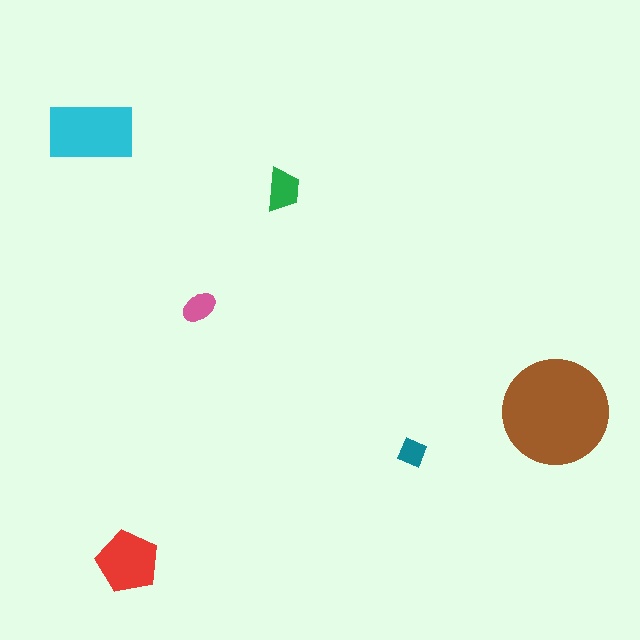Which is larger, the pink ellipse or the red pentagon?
The red pentagon.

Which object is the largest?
The brown circle.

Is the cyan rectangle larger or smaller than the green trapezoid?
Larger.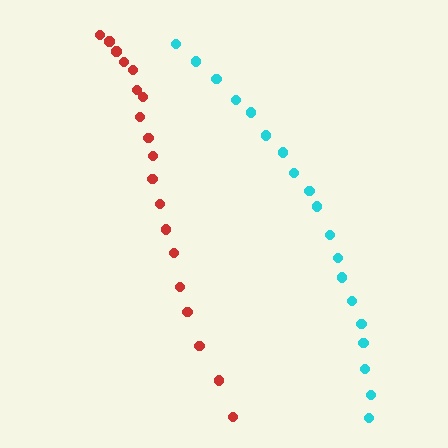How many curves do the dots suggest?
There are 2 distinct paths.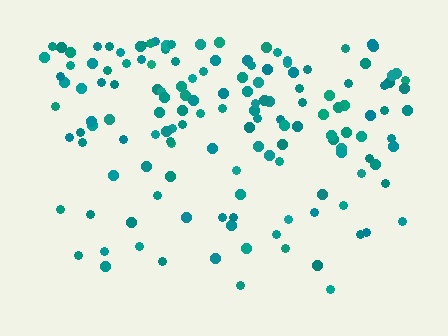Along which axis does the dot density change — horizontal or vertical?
Vertical.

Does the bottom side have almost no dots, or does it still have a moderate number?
Still a moderate number, just noticeably fewer than the top.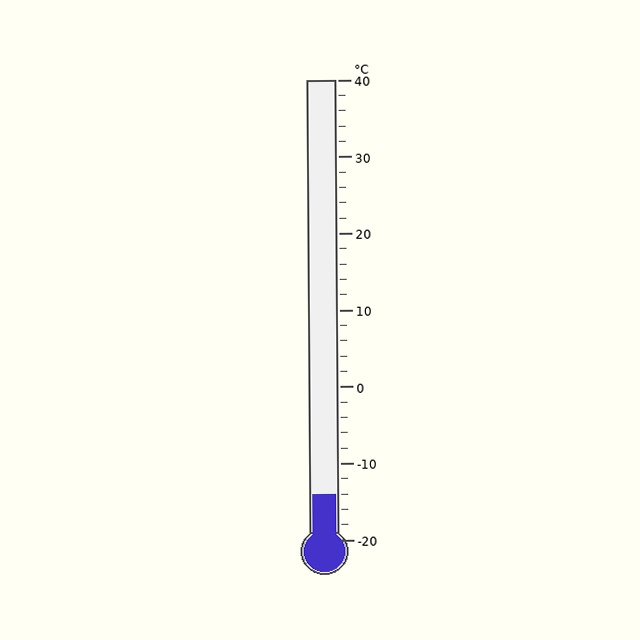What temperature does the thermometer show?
The thermometer shows approximately -14°C.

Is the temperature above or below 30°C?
The temperature is below 30°C.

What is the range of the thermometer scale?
The thermometer scale ranges from -20°C to 40°C.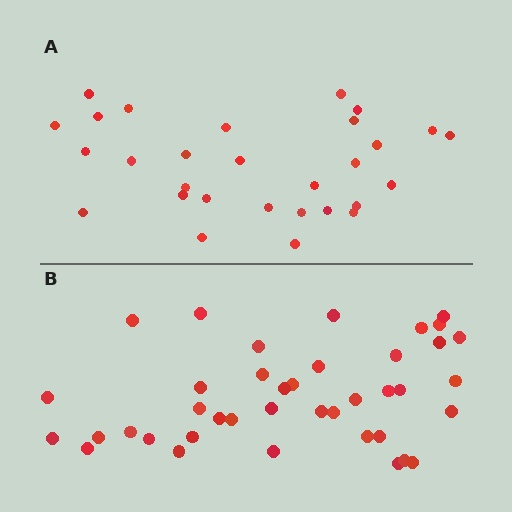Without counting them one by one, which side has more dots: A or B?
Region B (the bottom region) has more dots.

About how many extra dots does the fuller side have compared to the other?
Region B has roughly 12 or so more dots than region A.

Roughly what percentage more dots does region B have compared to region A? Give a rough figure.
About 40% more.